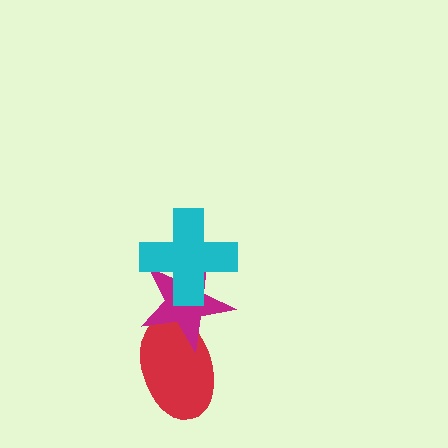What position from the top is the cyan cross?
The cyan cross is 1st from the top.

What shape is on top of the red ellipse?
The magenta star is on top of the red ellipse.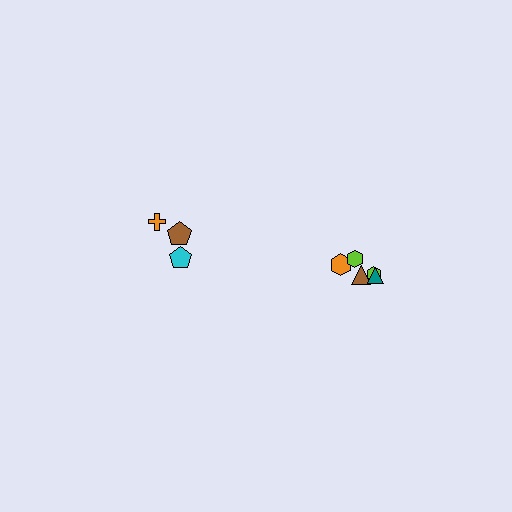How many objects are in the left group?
There are 3 objects.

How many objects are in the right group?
There are 5 objects.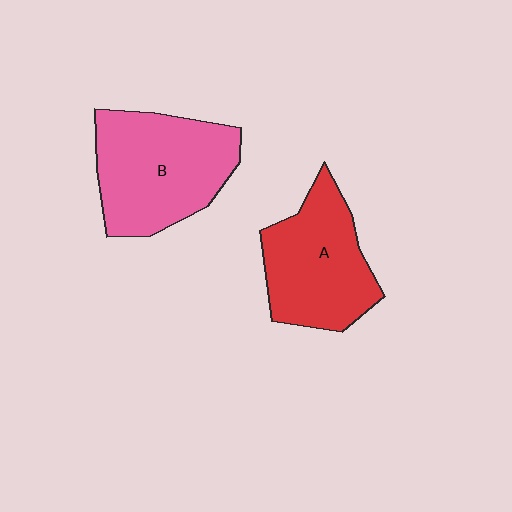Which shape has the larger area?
Shape B (pink).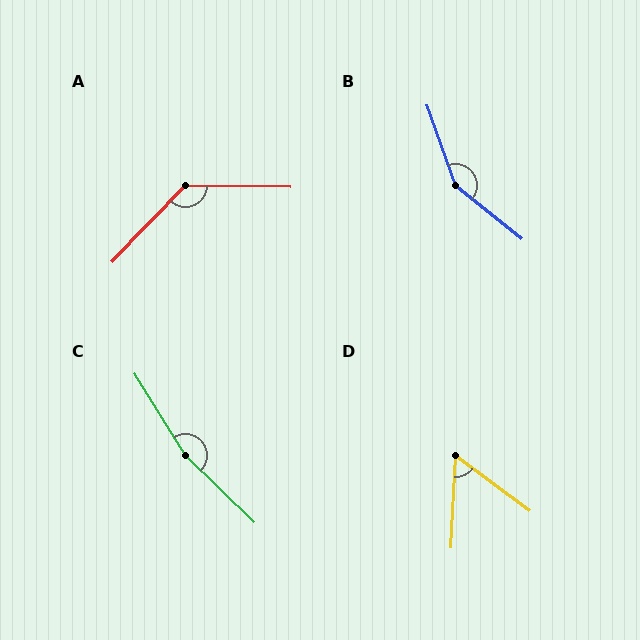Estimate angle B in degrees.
Approximately 148 degrees.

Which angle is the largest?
C, at approximately 166 degrees.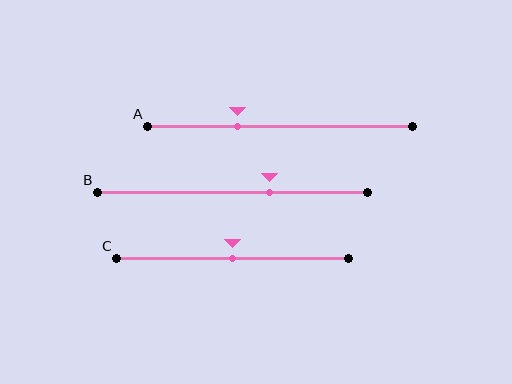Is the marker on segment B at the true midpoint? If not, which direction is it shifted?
No, the marker on segment B is shifted to the right by about 14% of the segment length.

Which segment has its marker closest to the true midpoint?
Segment C has its marker closest to the true midpoint.